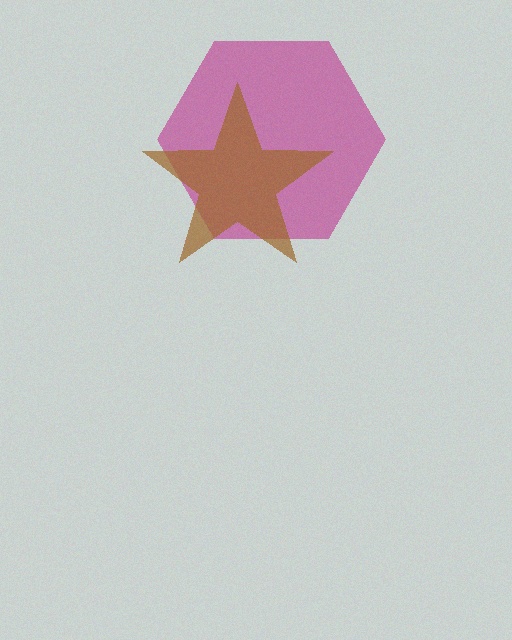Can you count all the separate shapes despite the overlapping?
Yes, there are 2 separate shapes.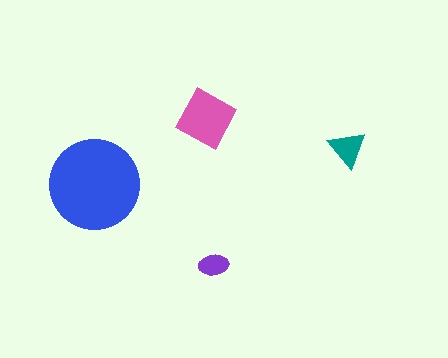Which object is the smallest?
The purple ellipse.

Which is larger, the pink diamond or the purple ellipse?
The pink diamond.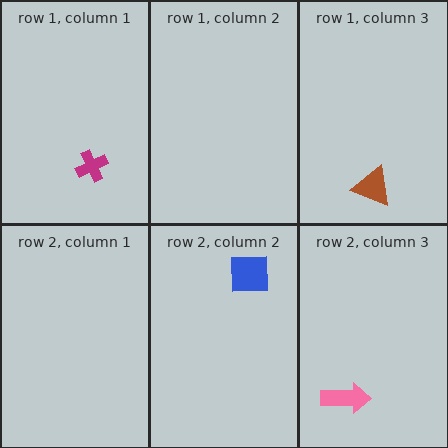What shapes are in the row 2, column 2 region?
The blue square.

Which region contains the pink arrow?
The row 2, column 3 region.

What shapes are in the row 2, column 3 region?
The pink arrow.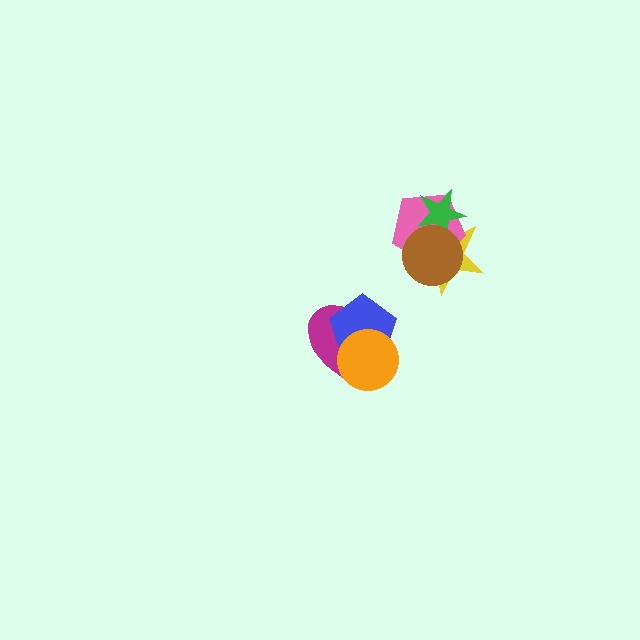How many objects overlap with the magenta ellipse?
2 objects overlap with the magenta ellipse.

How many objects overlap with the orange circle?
2 objects overlap with the orange circle.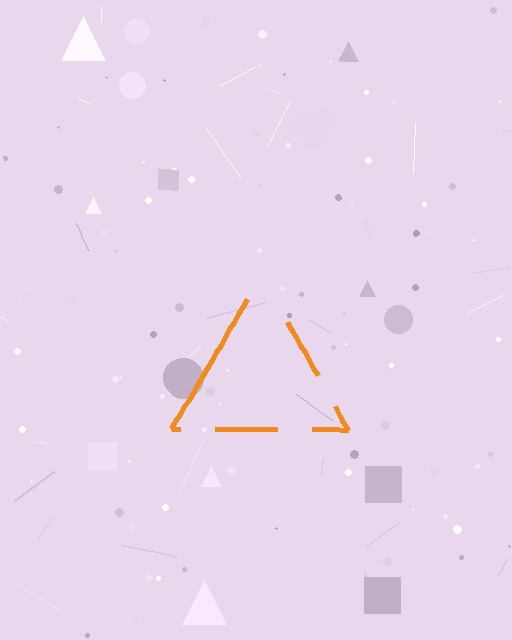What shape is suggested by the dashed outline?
The dashed outline suggests a triangle.